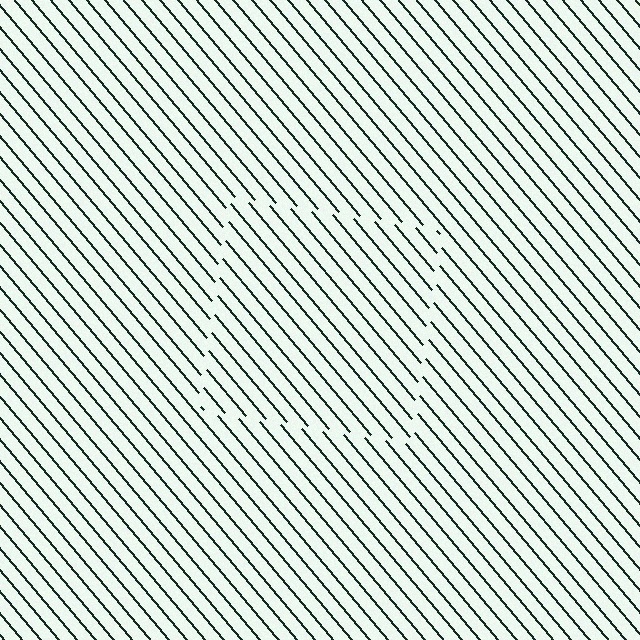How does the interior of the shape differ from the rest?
The interior of the shape contains the same grating, shifted by half a period — the contour is defined by the phase discontinuity where line-ends from the inner and outer gratings abut.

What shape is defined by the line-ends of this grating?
An illusory square. The interior of the shape contains the same grating, shifted by half a period — the contour is defined by the phase discontinuity where line-ends from the inner and outer gratings abut.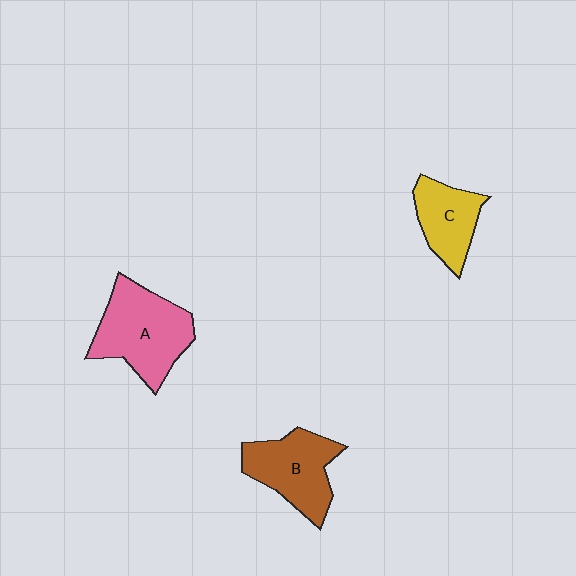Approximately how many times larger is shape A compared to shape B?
Approximately 1.2 times.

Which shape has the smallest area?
Shape C (yellow).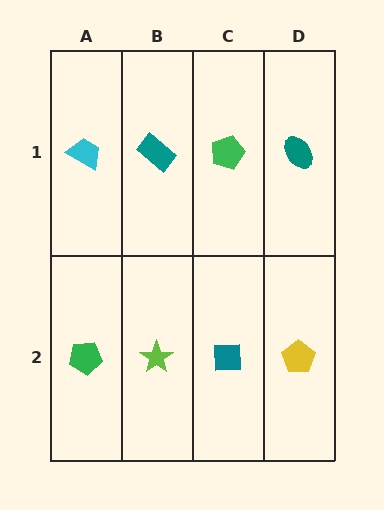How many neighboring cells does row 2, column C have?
3.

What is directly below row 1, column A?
A green pentagon.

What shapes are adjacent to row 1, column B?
A lime star (row 2, column B), a cyan trapezoid (row 1, column A), a green pentagon (row 1, column C).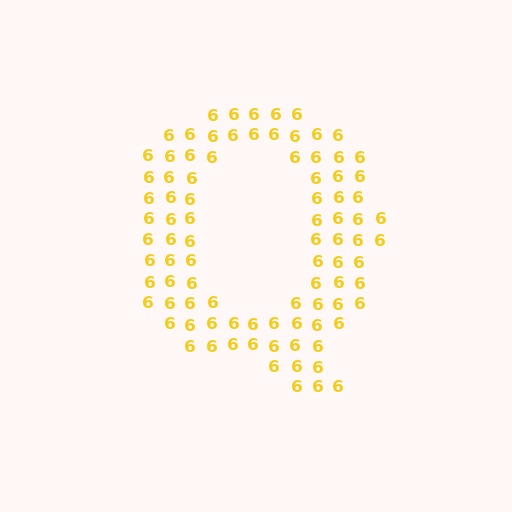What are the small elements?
The small elements are digit 6's.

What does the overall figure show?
The overall figure shows the letter Q.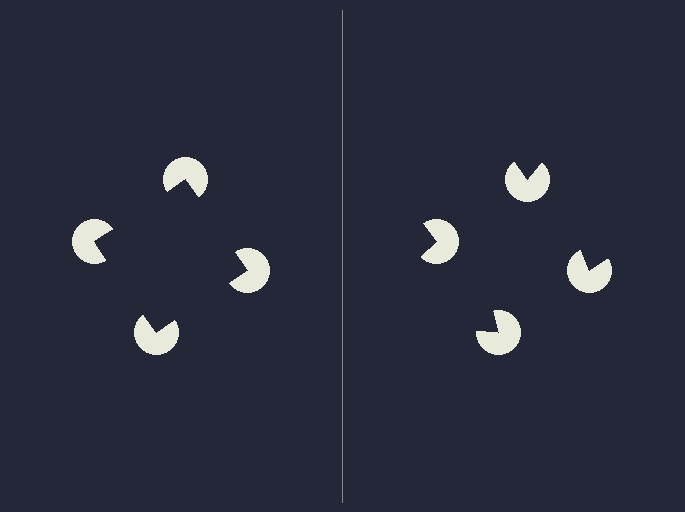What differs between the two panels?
The pac-man discs are positioned identically on both sides; only the wedge orientations differ. On the left they align to a square; on the right they are misaligned.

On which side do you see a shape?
An illusory square appears on the left side. On the right side the wedge cuts are rotated, so no coherent shape forms.